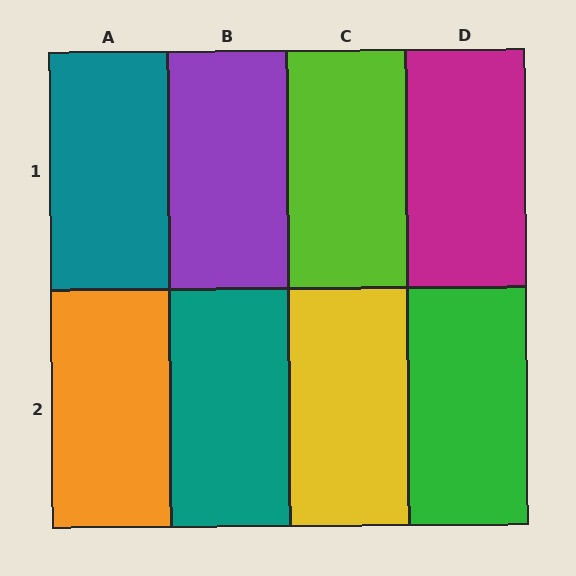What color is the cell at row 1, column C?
Lime.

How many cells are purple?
1 cell is purple.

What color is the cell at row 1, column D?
Magenta.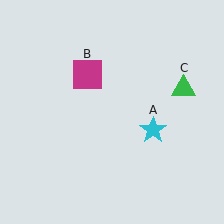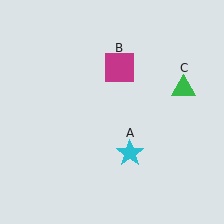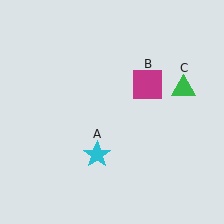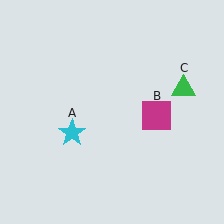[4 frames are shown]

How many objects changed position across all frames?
2 objects changed position: cyan star (object A), magenta square (object B).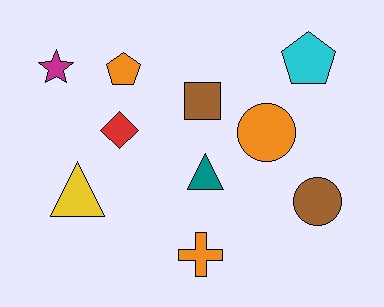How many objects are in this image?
There are 10 objects.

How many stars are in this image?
There is 1 star.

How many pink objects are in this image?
There are no pink objects.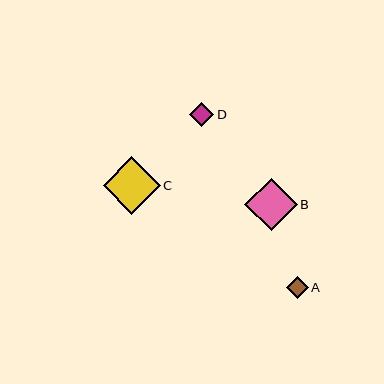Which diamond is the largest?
Diamond C is the largest with a size of approximately 57 pixels.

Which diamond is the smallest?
Diamond A is the smallest with a size of approximately 22 pixels.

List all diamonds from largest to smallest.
From largest to smallest: C, B, D, A.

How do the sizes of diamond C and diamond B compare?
Diamond C and diamond B are approximately the same size.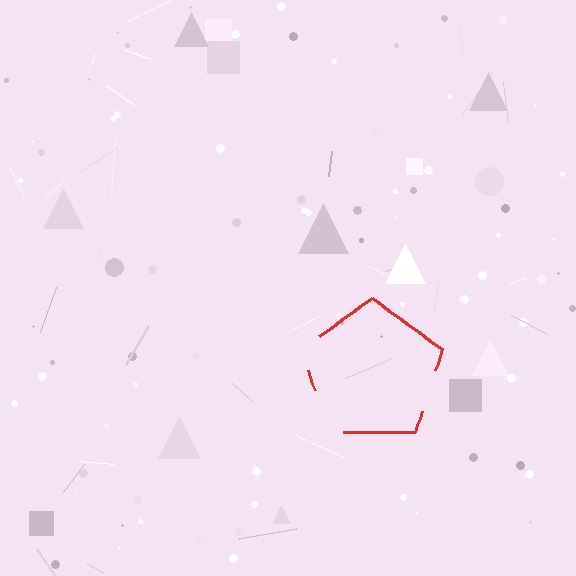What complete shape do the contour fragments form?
The contour fragments form a pentagon.